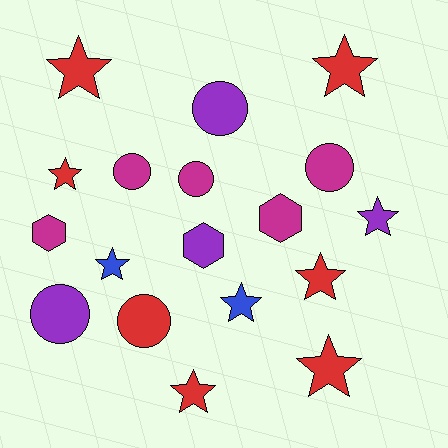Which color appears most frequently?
Red, with 7 objects.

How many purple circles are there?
There are 2 purple circles.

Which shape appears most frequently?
Star, with 9 objects.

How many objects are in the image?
There are 18 objects.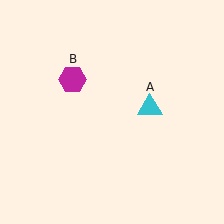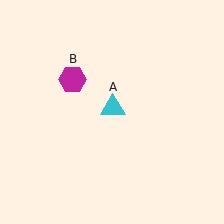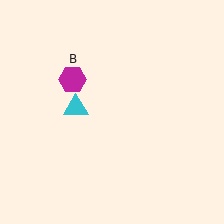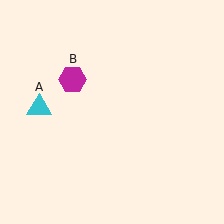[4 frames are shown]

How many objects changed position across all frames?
1 object changed position: cyan triangle (object A).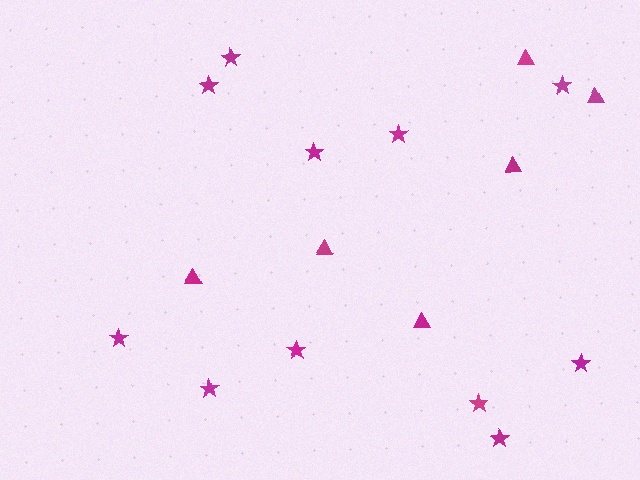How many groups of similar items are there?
There are 2 groups: one group of stars (11) and one group of triangles (6).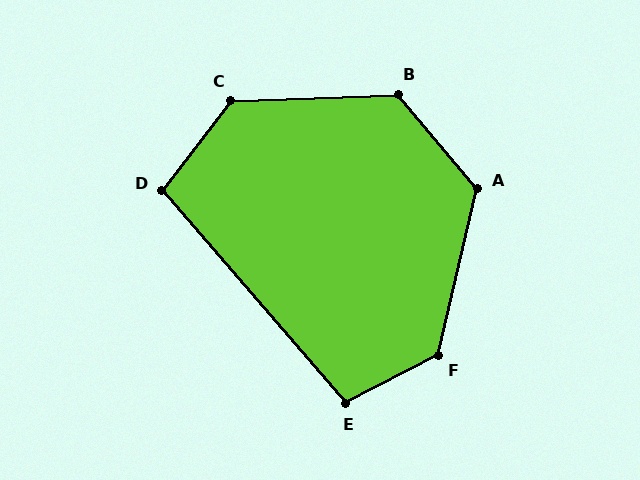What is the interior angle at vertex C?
Approximately 129 degrees (obtuse).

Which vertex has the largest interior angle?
F, at approximately 130 degrees.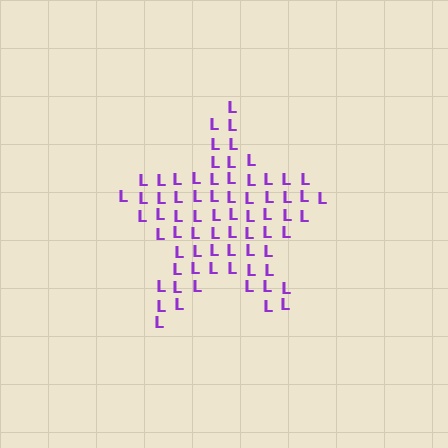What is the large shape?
The large shape is a star.